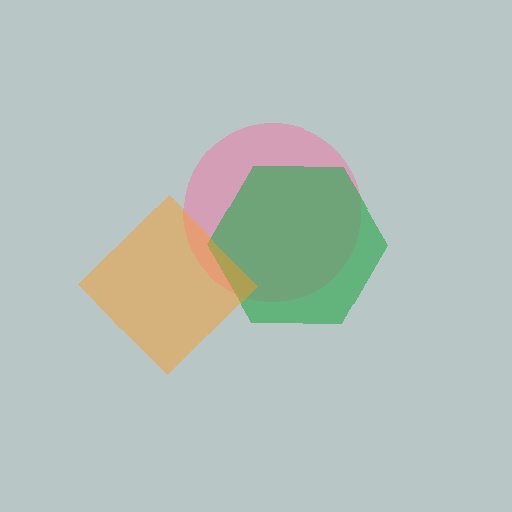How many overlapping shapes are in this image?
There are 3 overlapping shapes in the image.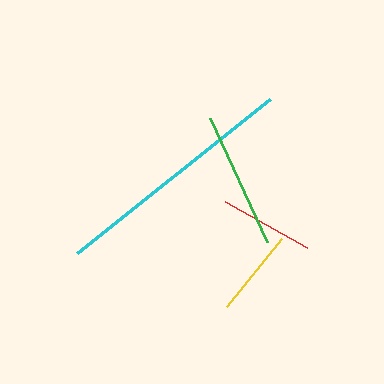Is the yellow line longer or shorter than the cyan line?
The cyan line is longer than the yellow line.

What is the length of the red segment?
The red segment is approximately 94 pixels long.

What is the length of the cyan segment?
The cyan segment is approximately 247 pixels long.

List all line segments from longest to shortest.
From longest to shortest: cyan, green, red, yellow.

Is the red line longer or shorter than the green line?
The green line is longer than the red line.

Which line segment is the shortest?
The yellow line is the shortest at approximately 87 pixels.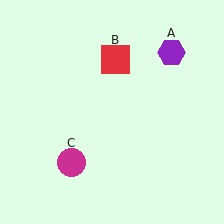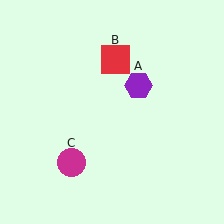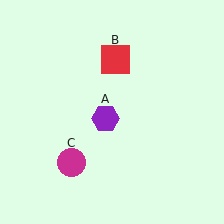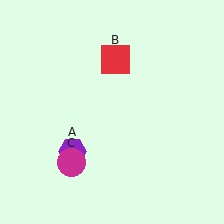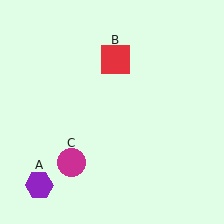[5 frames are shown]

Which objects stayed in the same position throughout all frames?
Red square (object B) and magenta circle (object C) remained stationary.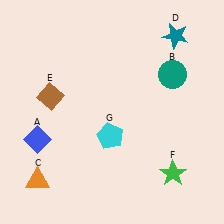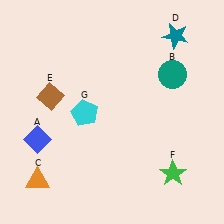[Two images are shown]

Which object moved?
The cyan pentagon (G) moved left.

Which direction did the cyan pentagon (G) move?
The cyan pentagon (G) moved left.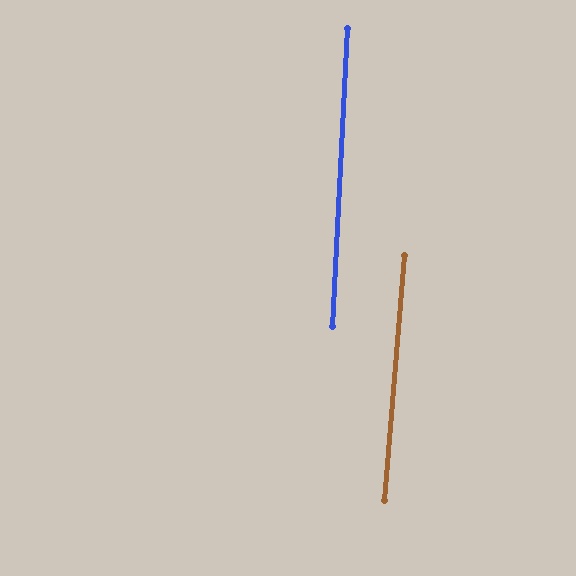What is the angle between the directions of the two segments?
Approximately 2 degrees.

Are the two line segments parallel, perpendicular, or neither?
Parallel — their directions differ by only 1.6°.